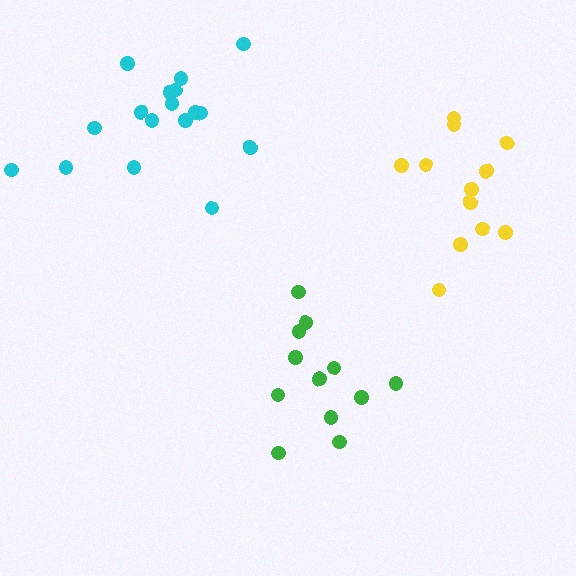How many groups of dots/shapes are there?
There are 3 groups.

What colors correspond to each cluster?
The clusters are colored: green, yellow, cyan.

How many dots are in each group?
Group 1: 12 dots, Group 2: 12 dots, Group 3: 17 dots (41 total).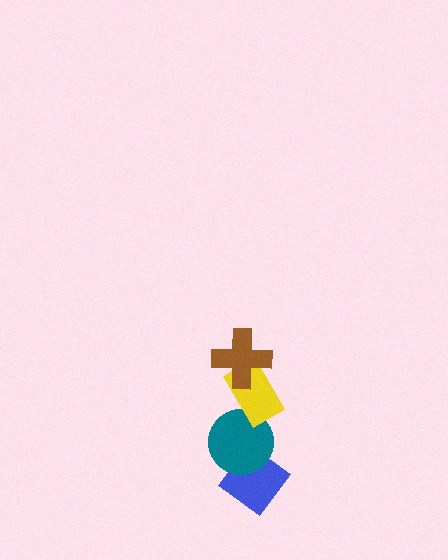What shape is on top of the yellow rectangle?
The brown cross is on top of the yellow rectangle.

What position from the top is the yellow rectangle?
The yellow rectangle is 2nd from the top.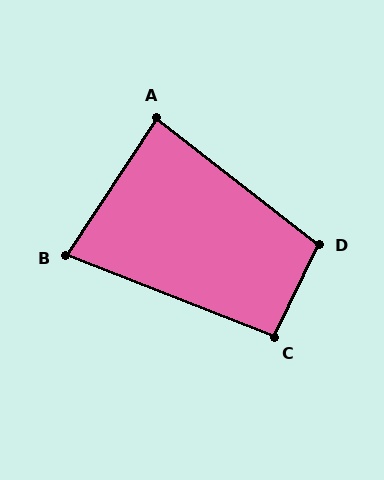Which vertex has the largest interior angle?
D, at approximately 102 degrees.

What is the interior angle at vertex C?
Approximately 95 degrees (approximately right).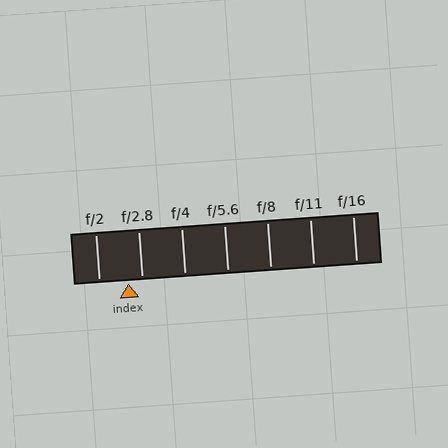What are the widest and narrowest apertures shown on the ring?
The widest aperture shown is f/2 and the narrowest is f/16.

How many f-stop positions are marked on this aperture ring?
There are 7 f-stop positions marked.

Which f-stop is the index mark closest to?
The index mark is closest to f/2.8.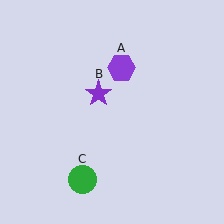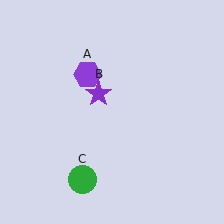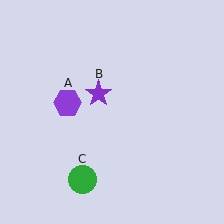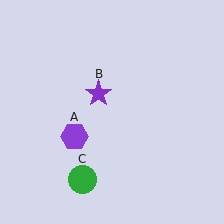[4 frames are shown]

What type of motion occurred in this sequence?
The purple hexagon (object A) rotated counterclockwise around the center of the scene.